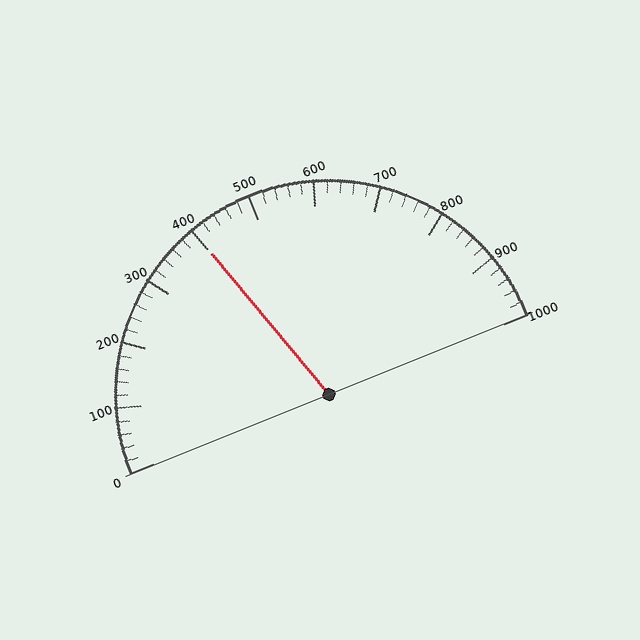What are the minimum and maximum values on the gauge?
The gauge ranges from 0 to 1000.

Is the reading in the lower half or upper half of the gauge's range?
The reading is in the lower half of the range (0 to 1000).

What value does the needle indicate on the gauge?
The needle indicates approximately 400.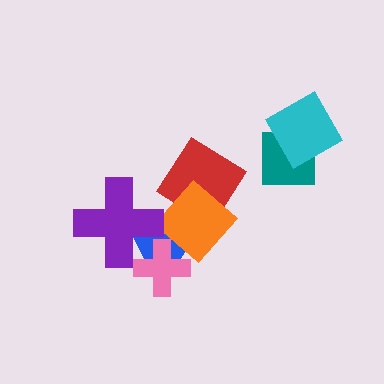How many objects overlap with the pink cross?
3 objects overlap with the pink cross.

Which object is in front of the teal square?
The cyan diamond is in front of the teal square.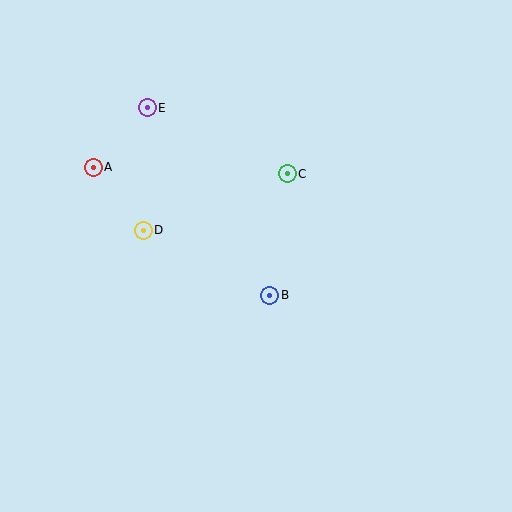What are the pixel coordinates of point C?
Point C is at (287, 174).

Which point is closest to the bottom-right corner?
Point B is closest to the bottom-right corner.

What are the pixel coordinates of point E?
Point E is at (147, 108).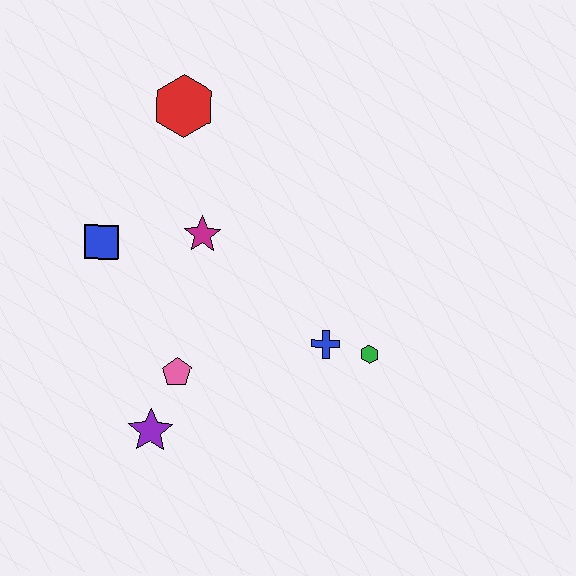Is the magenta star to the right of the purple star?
Yes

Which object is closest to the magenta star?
The blue square is closest to the magenta star.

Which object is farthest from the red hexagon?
The purple star is farthest from the red hexagon.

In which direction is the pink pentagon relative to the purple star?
The pink pentagon is above the purple star.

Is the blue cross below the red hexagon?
Yes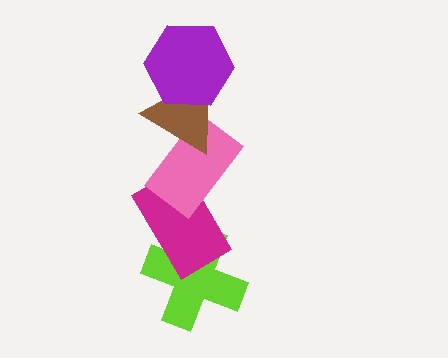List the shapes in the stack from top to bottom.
From top to bottom: the purple hexagon, the brown triangle, the pink rectangle, the magenta rectangle, the lime cross.